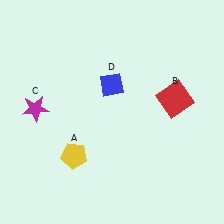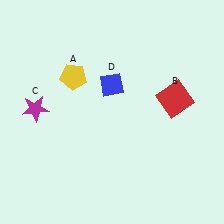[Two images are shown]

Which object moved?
The yellow pentagon (A) moved up.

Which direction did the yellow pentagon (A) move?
The yellow pentagon (A) moved up.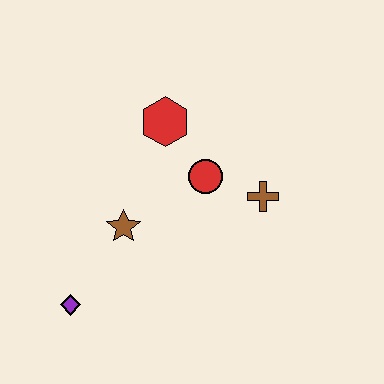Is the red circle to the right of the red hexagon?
Yes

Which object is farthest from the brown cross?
The purple diamond is farthest from the brown cross.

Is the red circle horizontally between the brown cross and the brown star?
Yes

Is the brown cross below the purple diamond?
No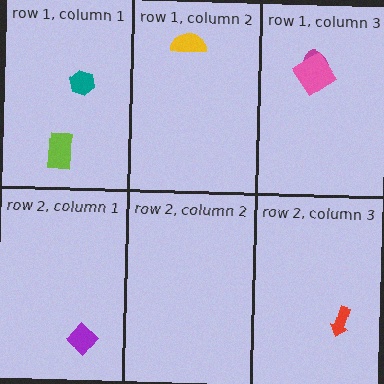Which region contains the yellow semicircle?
The row 1, column 2 region.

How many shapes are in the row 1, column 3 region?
2.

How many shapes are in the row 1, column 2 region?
1.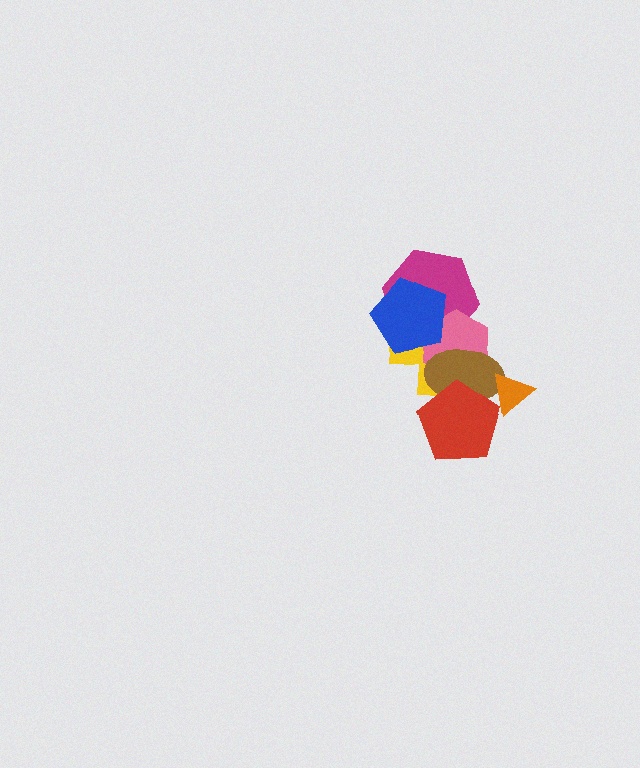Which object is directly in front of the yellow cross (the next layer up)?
The magenta hexagon is directly in front of the yellow cross.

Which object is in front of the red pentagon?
The orange triangle is in front of the red pentagon.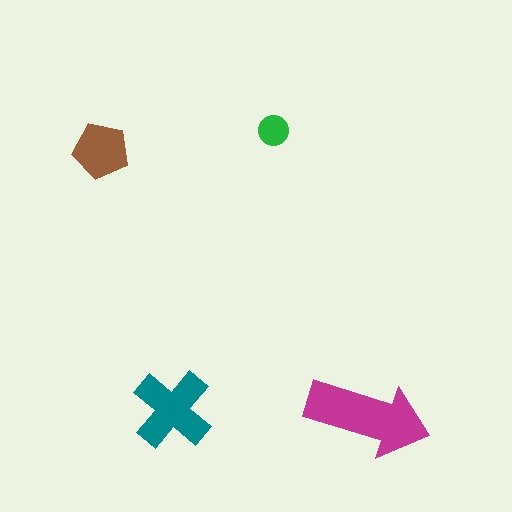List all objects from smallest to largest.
The green circle, the brown pentagon, the teal cross, the magenta arrow.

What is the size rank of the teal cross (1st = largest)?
2nd.